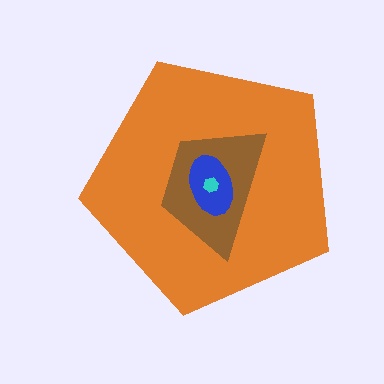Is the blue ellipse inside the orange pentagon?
Yes.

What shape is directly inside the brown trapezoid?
The blue ellipse.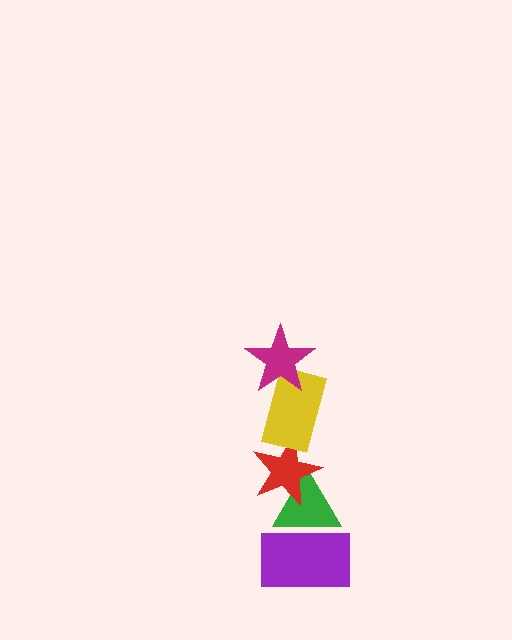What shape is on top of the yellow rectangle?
The magenta star is on top of the yellow rectangle.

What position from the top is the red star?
The red star is 3rd from the top.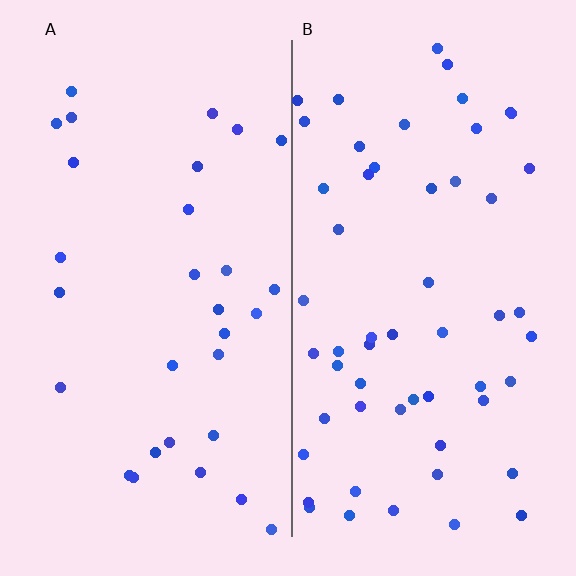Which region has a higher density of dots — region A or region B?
B (the right).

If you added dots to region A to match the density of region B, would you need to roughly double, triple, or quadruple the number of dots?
Approximately double.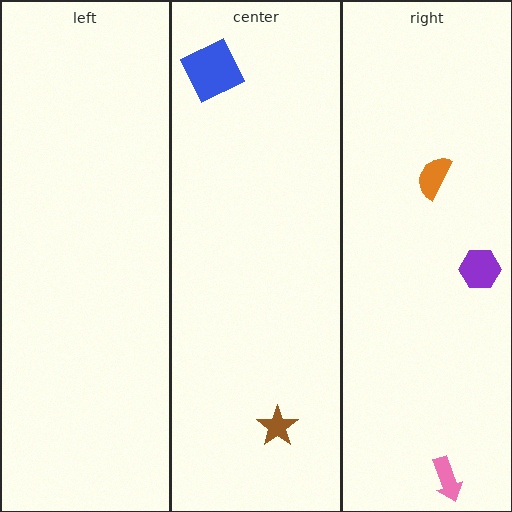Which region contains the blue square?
The center region.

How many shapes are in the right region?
3.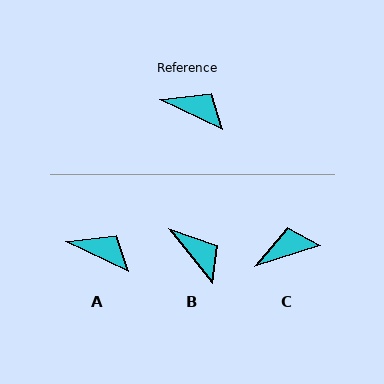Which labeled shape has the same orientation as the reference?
A.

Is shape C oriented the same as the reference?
No, it is off by about 43 degrees.